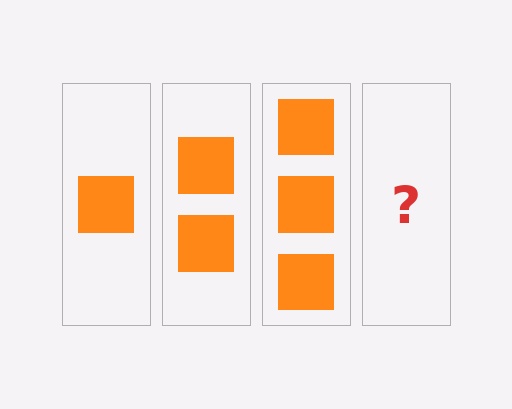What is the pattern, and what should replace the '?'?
The pattern is that each step adds one more square. The '?' should be 4 squares.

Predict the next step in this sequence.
The next step is 4 squares.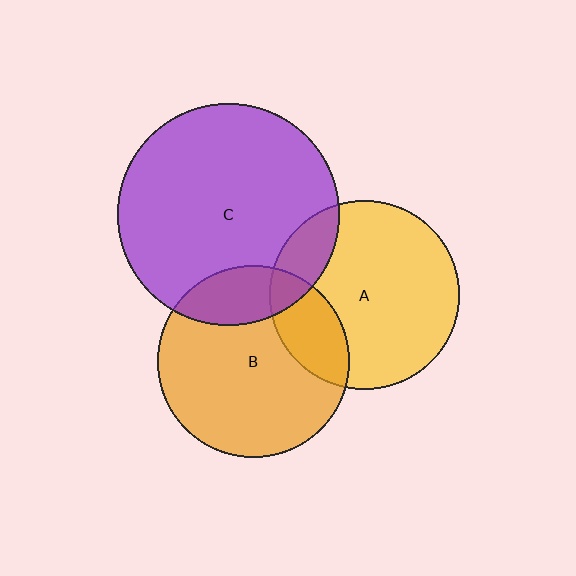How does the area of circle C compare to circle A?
Approximately 1.4 times.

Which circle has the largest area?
Circle C (purple).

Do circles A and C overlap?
Yes.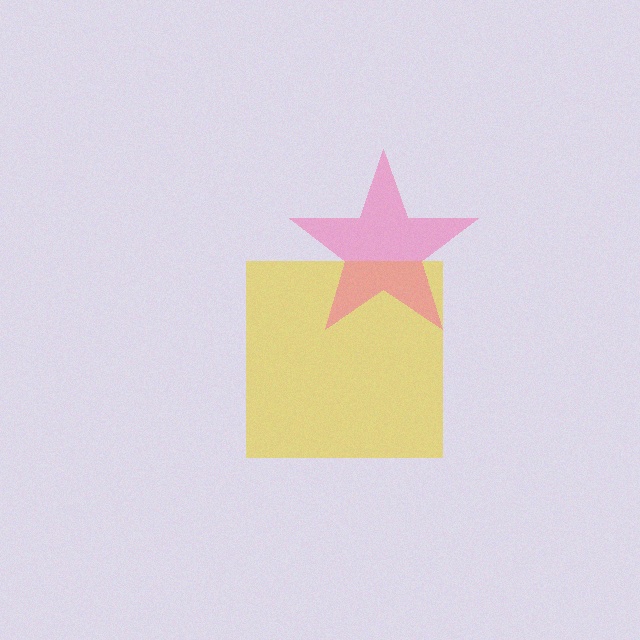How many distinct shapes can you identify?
There are 2 distinct shapes: a yellow square, a pink star.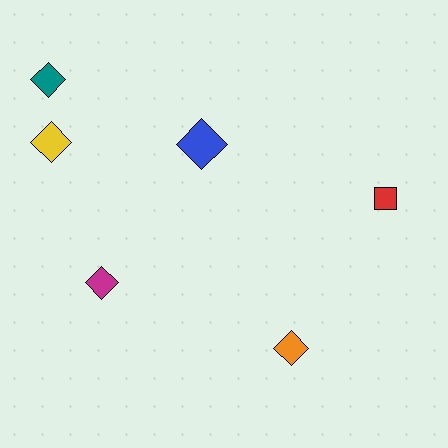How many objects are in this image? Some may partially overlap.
There are 6 objects.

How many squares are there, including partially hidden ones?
There is 1 square.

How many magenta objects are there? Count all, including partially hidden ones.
There is 1 magenta object.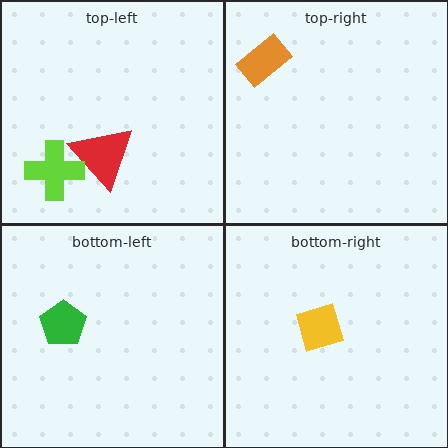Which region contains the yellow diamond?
The bottom-right region.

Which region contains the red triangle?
The top-left region.